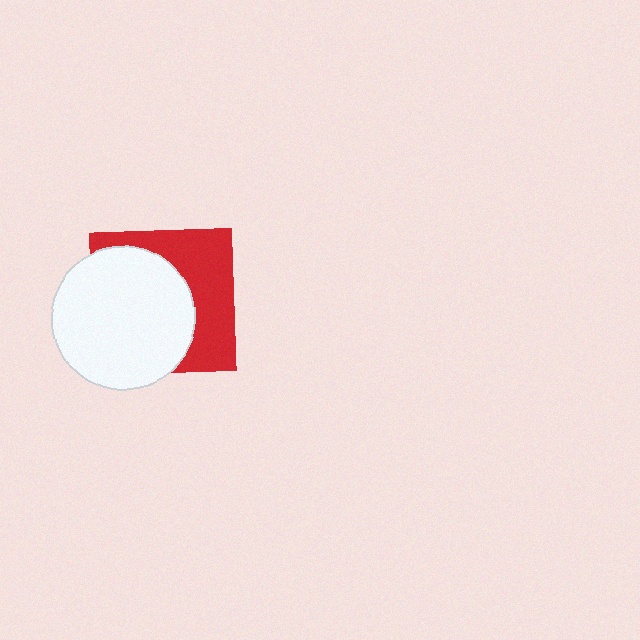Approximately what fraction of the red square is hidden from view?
Roughly 58% of the red square is hidden behind the white circle.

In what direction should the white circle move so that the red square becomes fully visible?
The white circle should move left. That is the shortest direction to clear the overlap and leave the red square fully visible.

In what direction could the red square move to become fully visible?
The red square could move right. That would shift it out from behind the white circle entirely.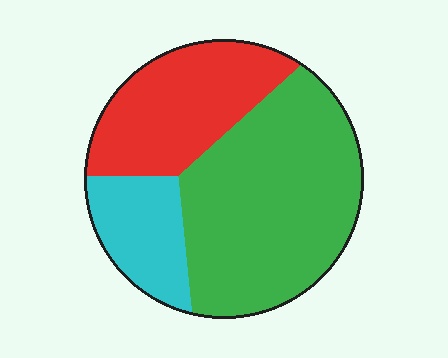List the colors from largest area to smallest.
From largest to smallest: green, red, cyan.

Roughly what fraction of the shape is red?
Red covers around 30% of the shape.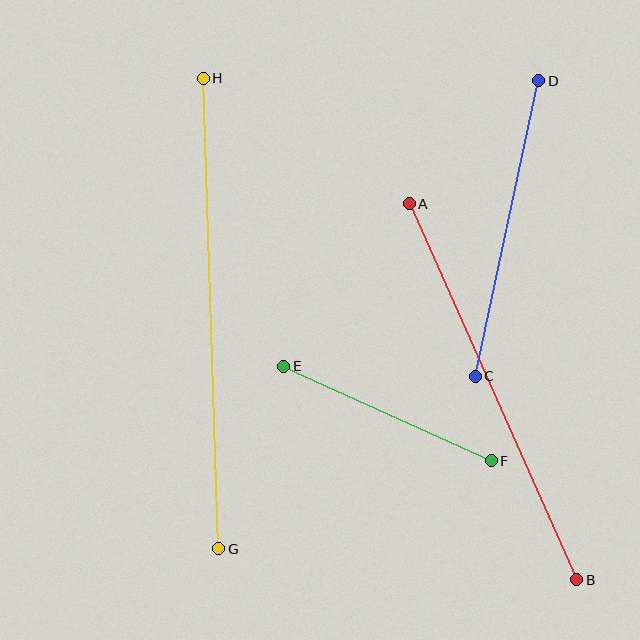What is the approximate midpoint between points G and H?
The midpoint is at approximately (211, 314) pixels.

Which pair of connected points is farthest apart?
Points G and H are farthest apart.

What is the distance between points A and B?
The distance is approximately 412 pixels.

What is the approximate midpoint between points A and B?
The midpoint is at approximately (493, 392) pixels.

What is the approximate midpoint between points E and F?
The midpoint is at approximately (388, 414) pixels.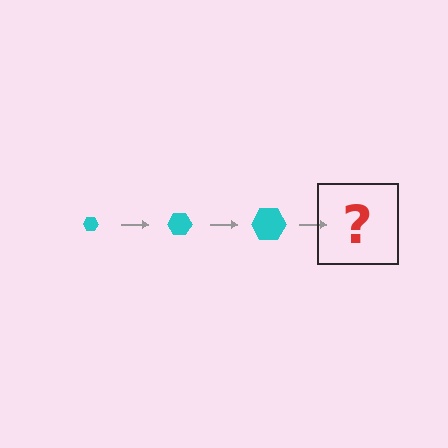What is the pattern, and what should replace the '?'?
The pattern is that the hexagon gets progressively larger each step. The '?' should be a cyan hexagon, larger than the previous one.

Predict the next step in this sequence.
The next step is a cyan hexagon, larger than the previous one.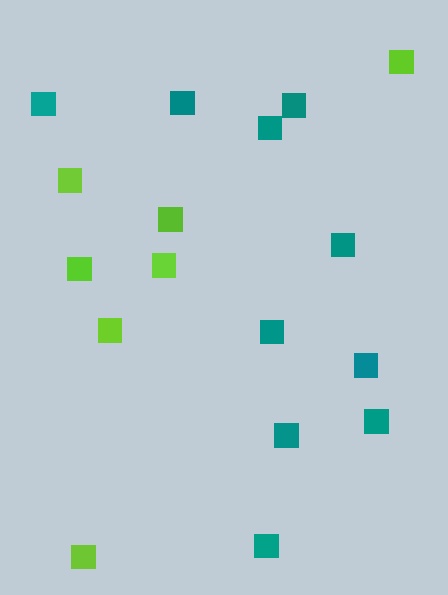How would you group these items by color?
There are 2 groups: one group of lime squares (7) and one group of teal squares (10).